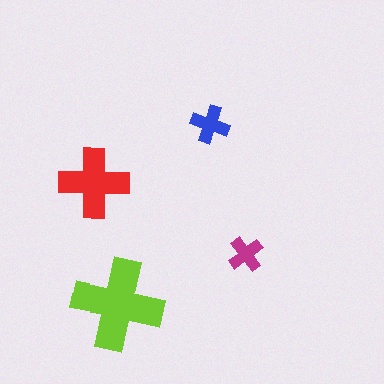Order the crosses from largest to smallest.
the lime one, the red one, the blue one, the magenta one.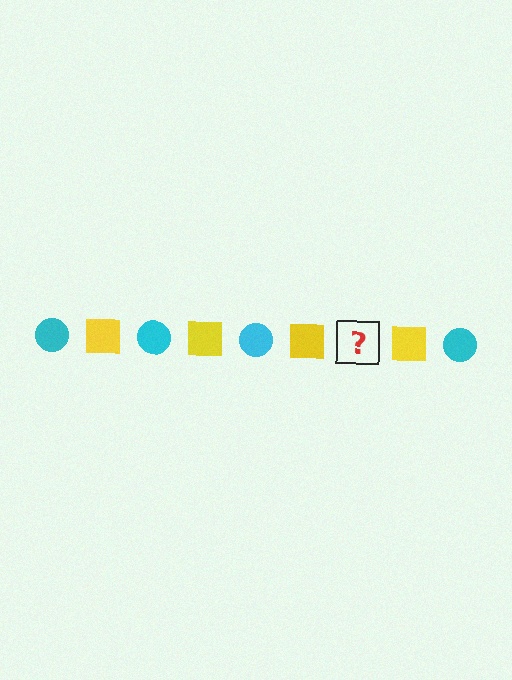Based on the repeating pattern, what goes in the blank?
The blank should be a cyan circle.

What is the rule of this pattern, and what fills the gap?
The rule is that the pattern alternates between cyan circle and yellow square. The gap should be filled with a cyan circle.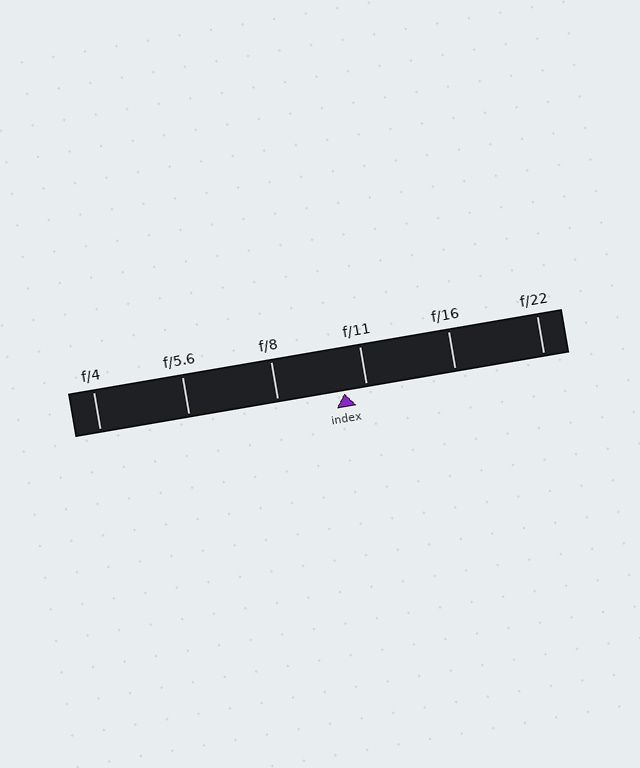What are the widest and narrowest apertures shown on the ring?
The widest aperture shown is f/4 and the narrowest is f/22.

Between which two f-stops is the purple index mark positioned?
The index mark is between f/8 and f/11.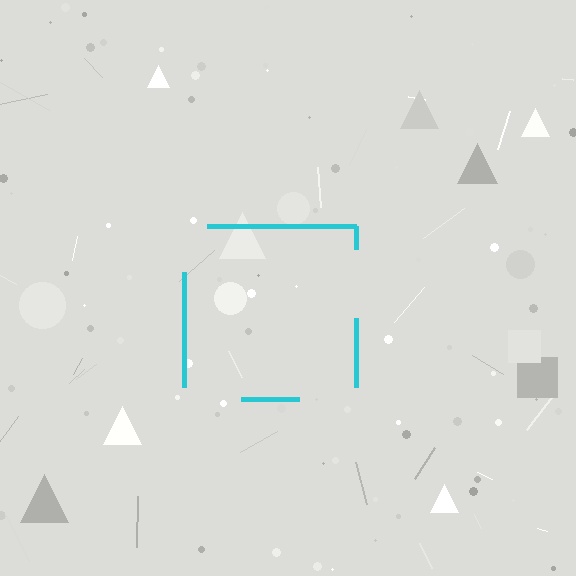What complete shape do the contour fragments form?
The contour fragments form a square.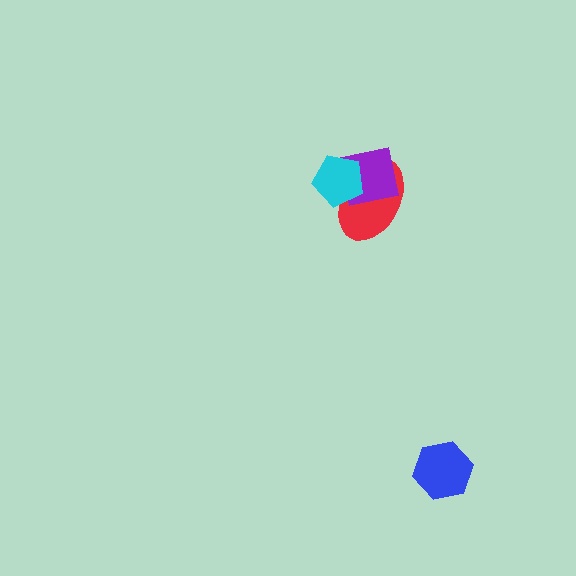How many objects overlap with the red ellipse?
2 objects overlap with the red ellipse.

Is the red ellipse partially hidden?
Yes, it is partially covered by another shape.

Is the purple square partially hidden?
Yes, it is partially covered by another shape.